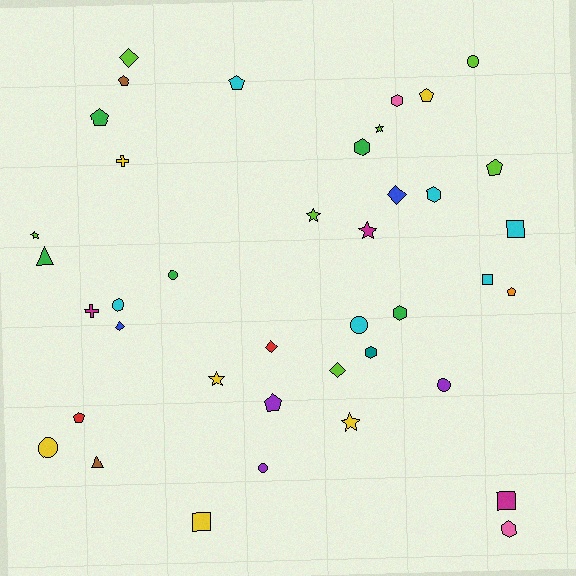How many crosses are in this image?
There are 2 crosses.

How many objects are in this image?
There are 40 objects.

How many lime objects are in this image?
There are 7 lime objects.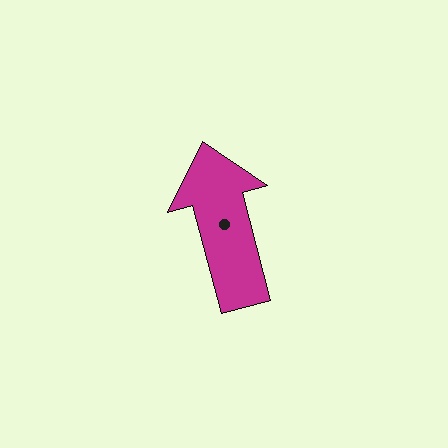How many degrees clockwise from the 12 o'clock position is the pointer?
Approximately 345 degrees.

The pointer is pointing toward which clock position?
Roughly 12 o'clock.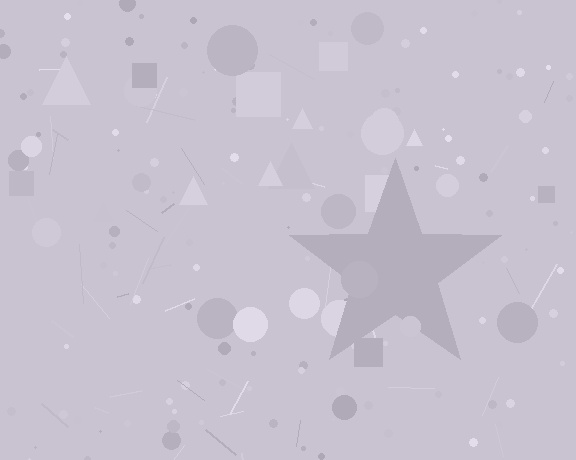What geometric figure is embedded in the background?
A star is embedded in the background.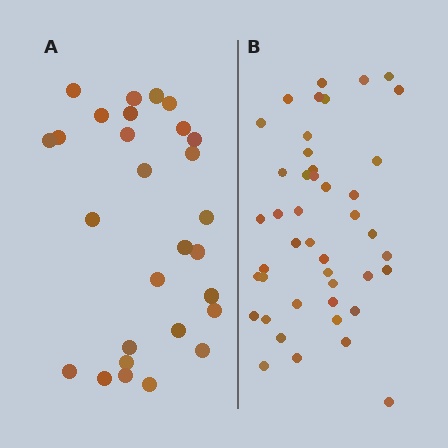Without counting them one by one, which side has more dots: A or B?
Region B (the right region) has more dots.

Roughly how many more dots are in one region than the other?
Region B has approximately 15 more dots than region A.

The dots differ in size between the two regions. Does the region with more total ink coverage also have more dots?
No. Region A has more total ink coverage because its dots are larger, but region B actually contains more individual dots. Total area can be misleading — the number of items is what matters here.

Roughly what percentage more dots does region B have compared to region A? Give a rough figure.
About 55% more.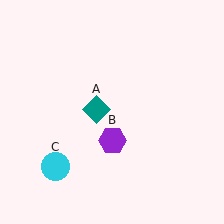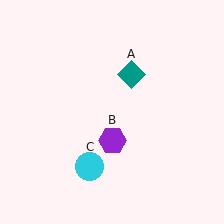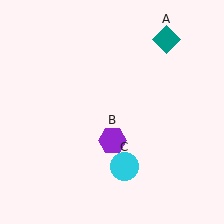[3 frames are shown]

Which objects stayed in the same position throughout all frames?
Purple hexagon (object B) remained stationary.